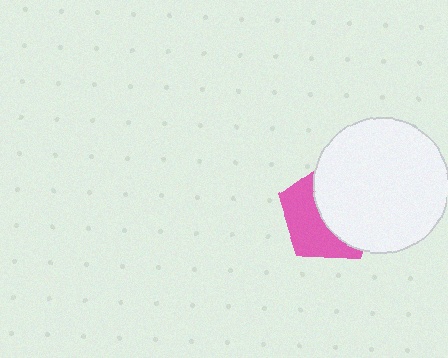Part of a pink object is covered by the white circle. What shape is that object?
It is a pentagon.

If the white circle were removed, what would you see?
You would see the complete pink pentagon.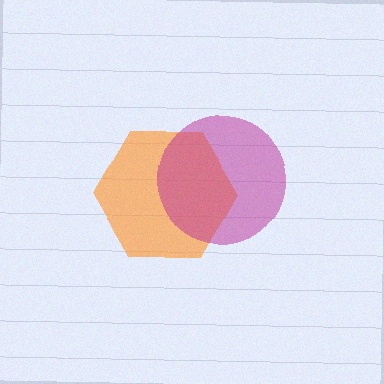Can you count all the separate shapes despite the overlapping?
Yes, there are 2 separate shapes.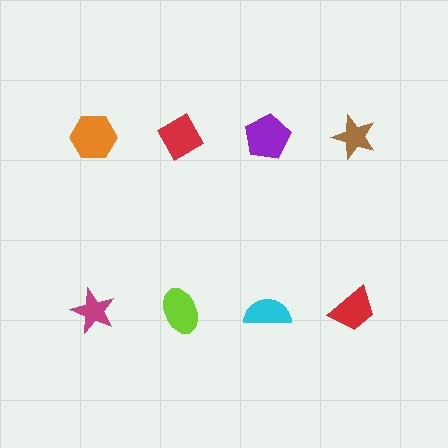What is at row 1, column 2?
A red diamond.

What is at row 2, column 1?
A magenta star.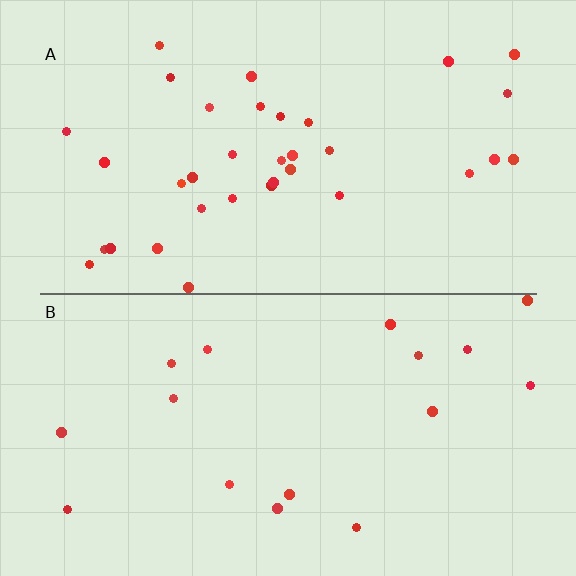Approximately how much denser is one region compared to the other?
Approximately 2.0× — region A over region B.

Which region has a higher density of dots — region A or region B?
A (the top).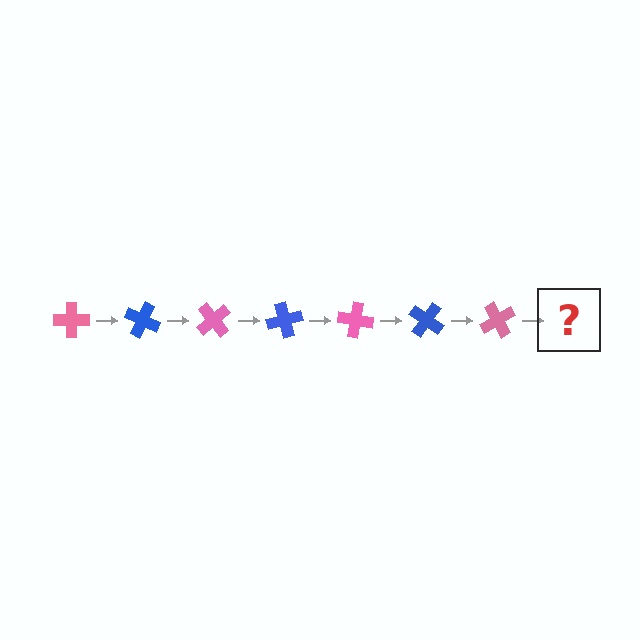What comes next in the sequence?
The next element should be a blue cross, rotated 175 degrees from the start.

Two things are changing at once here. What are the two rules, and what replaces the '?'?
The two rules are that it rotates 25 degrees each step and the color cycles through pink and blue. The '?' should be a blue cross, rotated 175 degrees from the start.